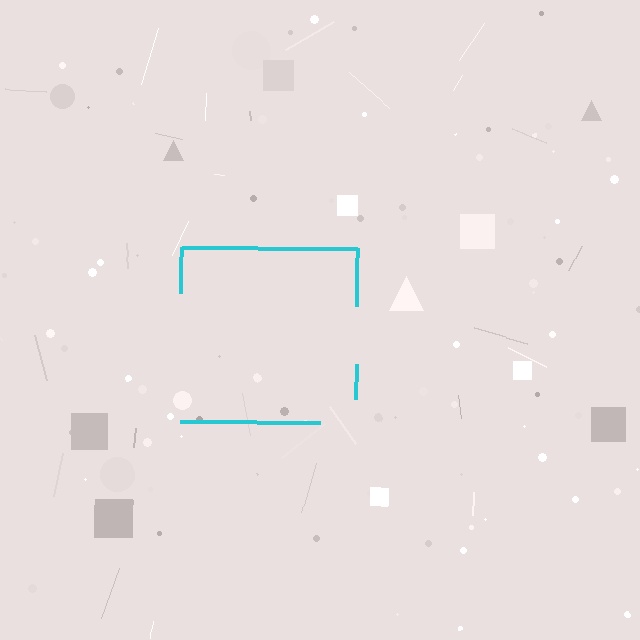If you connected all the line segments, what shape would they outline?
They would outline a square.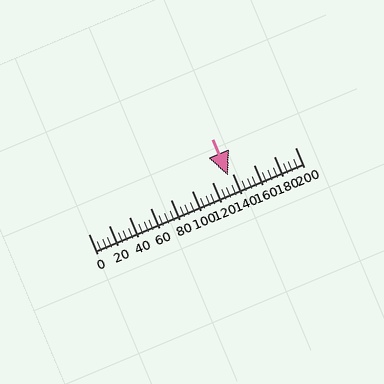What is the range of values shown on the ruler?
The ruler shows values from 0 to 200.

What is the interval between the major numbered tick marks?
The major tick marks are spaced 20 units apart.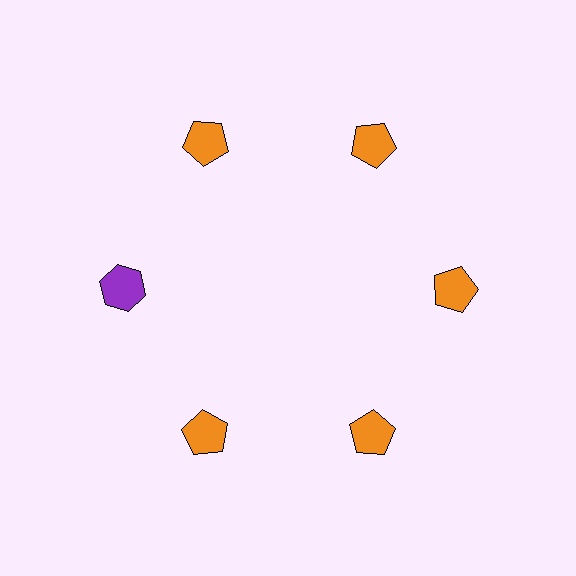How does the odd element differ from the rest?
It differs in both color (purple instead of orange) and shape (hexagon instead of pentagon).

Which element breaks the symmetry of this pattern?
The purple hexagon at roughly the 9 o'clock position breaks the symmetry. All other shapes are orange pentagons.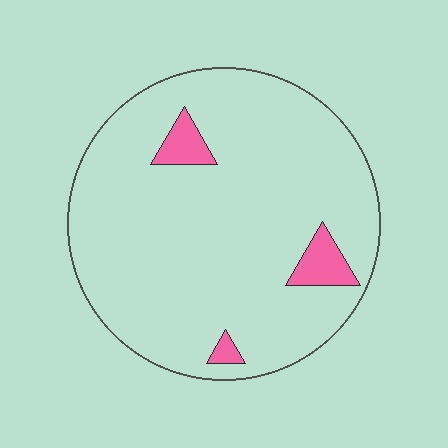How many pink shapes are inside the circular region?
3.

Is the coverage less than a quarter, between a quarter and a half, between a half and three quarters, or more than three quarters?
Less than a quarter.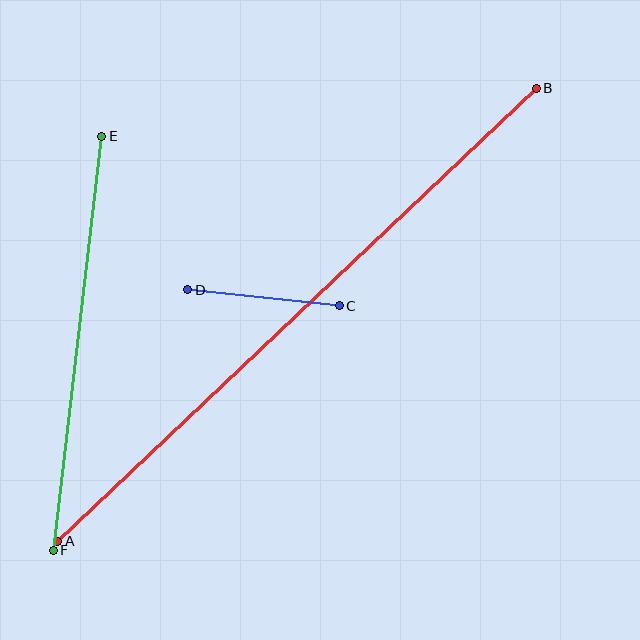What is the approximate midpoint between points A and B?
The midpoint is at approximately (297, 315) pixels.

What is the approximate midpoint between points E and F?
The midpoint is at approximately (78, 343) pixels.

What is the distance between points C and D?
The distance is approximately 152 pixels.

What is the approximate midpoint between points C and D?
The midpoint is at approximately (263, 298) pixels.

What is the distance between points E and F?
The distance is approximately 417 pixels.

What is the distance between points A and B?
The distance is approximately 659 pixels.